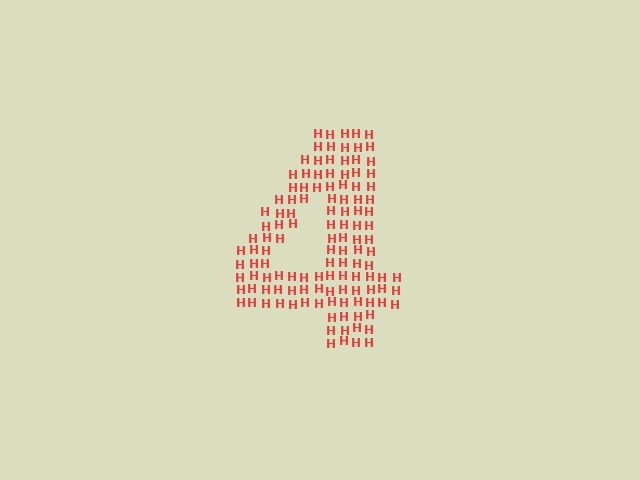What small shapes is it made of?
It is made of small letter H's.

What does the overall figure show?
The overall figure shows the digit 4.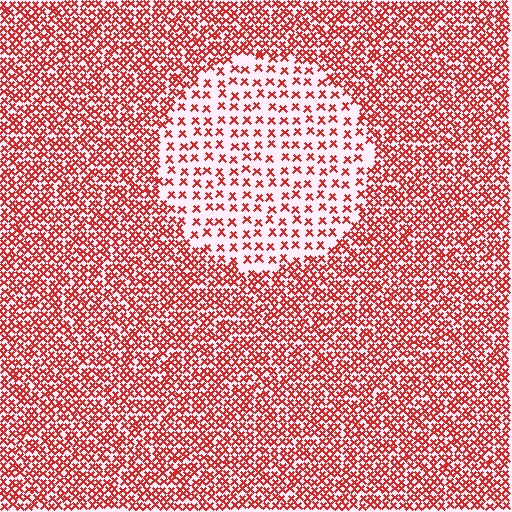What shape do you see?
I see a circle.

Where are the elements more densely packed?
The elements are more densely packed outside the circle boundary.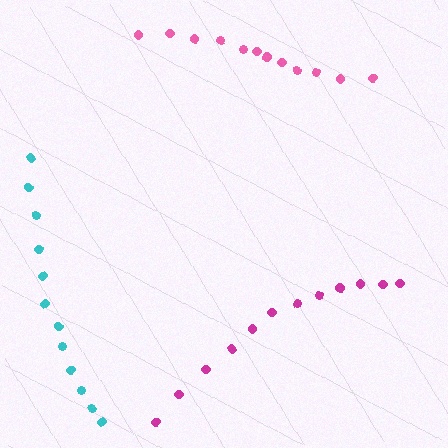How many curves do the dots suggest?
There are 3 distinct paths.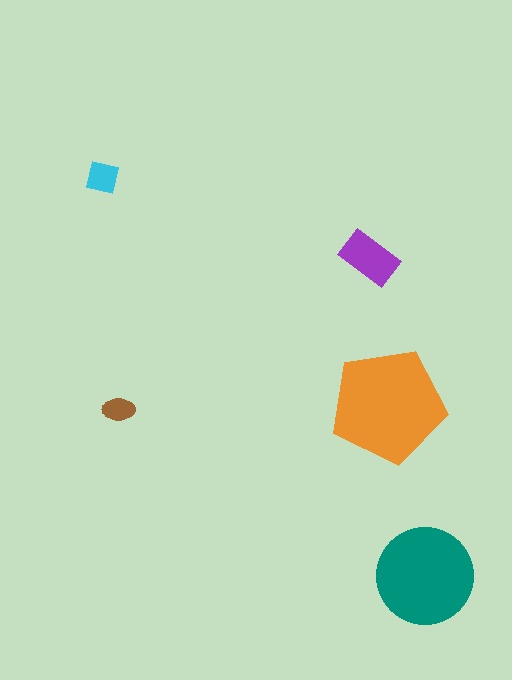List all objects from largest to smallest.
The orange pentagon, the teal circle, the purple rectangle, the cyan square, the brown ellipse.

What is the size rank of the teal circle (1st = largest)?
2nd.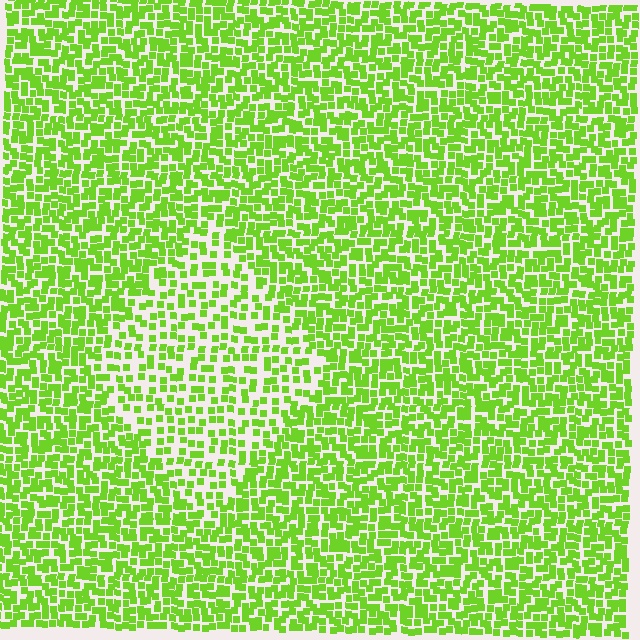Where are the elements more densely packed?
The elements are more densely packed outside the diamond boundary.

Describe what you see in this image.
The image contains small lime elements arranged at two different densities. A diamond-shaped region is visible where the elements are less densely packed than the surrounding area.